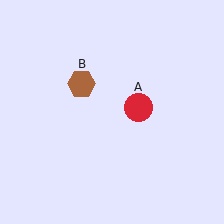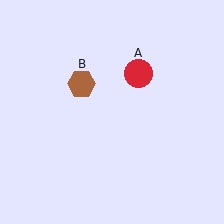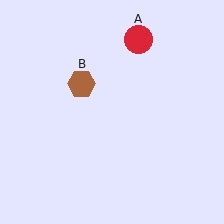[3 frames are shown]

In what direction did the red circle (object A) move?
The red circle (object A) moved up.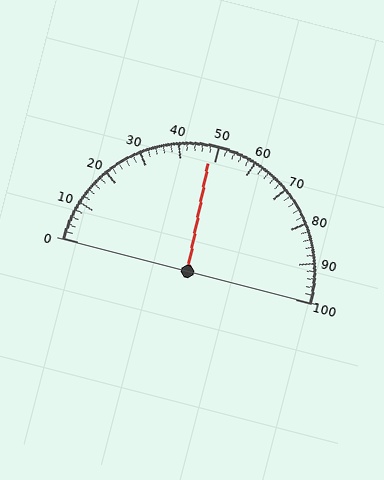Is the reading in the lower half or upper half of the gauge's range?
The reading is in the lower half of the range (0 to 100).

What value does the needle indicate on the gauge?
The needle indicates approximately 48.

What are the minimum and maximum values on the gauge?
The gauge ranges from 0 to 100.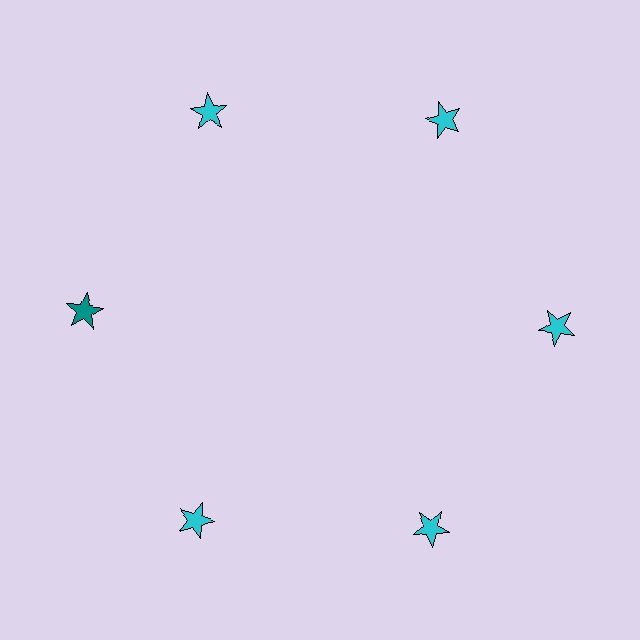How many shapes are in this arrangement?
There are 6 shapes arranged in a ring pattern.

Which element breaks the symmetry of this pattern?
The teal star at roughly the 9 o'clock position breaks the symmetry. All other shapes are cyan stars.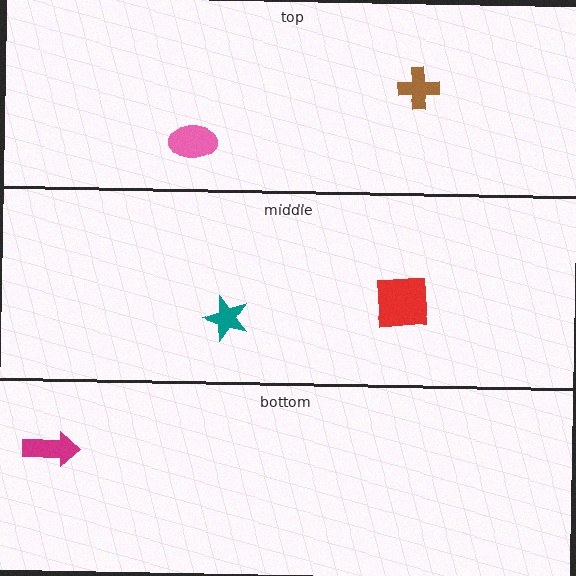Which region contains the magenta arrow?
The bottom region.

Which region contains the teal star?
The middle region.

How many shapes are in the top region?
2.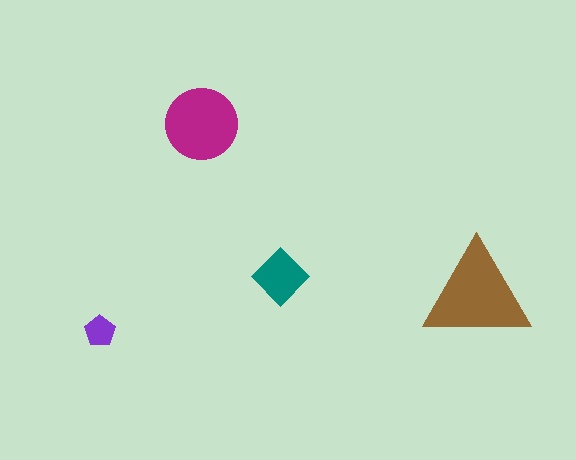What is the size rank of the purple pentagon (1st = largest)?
4th.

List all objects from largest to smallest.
The brown triangle, the magenta circle, the teal diamond, the purple pentagon.